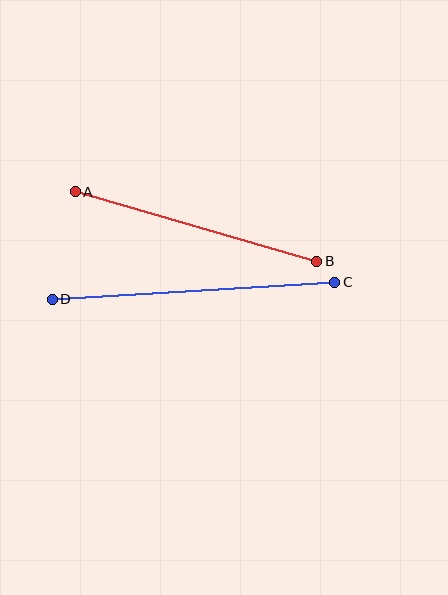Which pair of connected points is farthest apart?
Points C and D are farthest apart.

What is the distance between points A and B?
The distance is approximately 251 pixels.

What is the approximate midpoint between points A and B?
The midpoint is at approximately (196, 227) pixels.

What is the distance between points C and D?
The distance is approximately 283 pixels.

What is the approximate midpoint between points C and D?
The midpoint is at approximately (193, 291) pixels.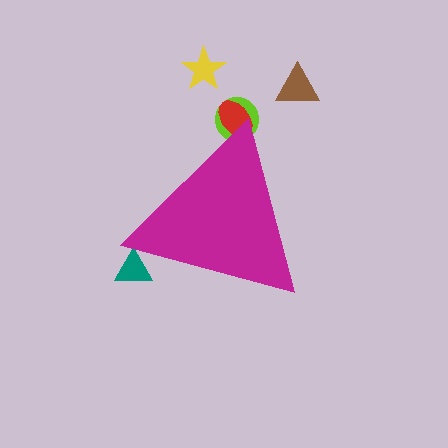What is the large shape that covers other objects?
A magenta triangle.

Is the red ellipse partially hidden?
Yes, the red ellipse is partially hidden behind the magenta triangle.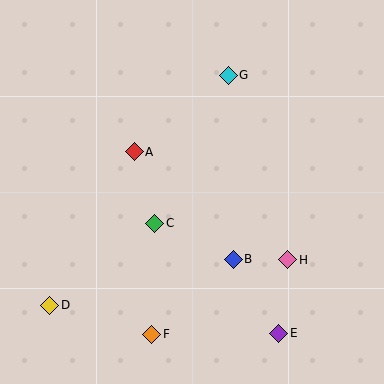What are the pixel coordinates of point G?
Point G is at (228, 75).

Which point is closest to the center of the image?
Point C at (155, 223) is closest to the center.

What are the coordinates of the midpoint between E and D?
The midpoint between E and D is at (164, 319).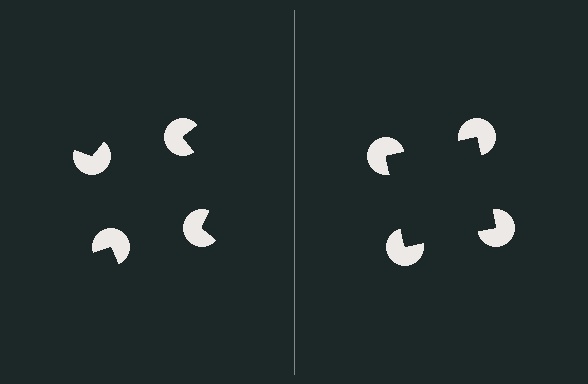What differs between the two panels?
The pac-man discs are positioned identically on both sides; only the wedge orientations differ. On the right they align to a square; on the left they are misaligned.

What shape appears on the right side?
An illusory square.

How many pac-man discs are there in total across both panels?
8 — 4 on each side.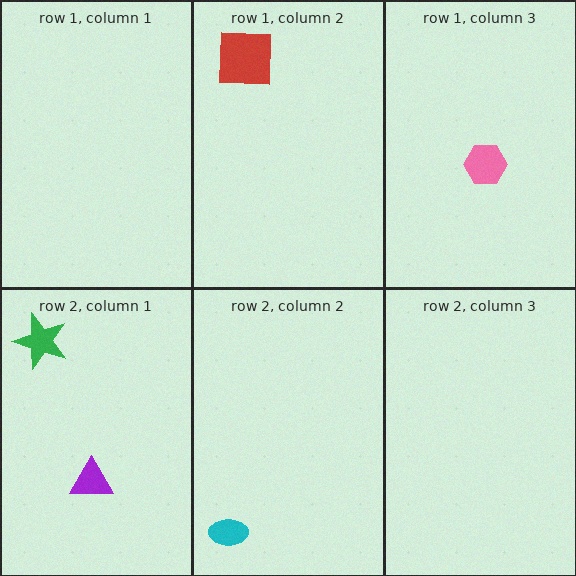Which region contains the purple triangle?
The row 2, column 1 region.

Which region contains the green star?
The row 2, column 1 region.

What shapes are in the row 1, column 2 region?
The red square.